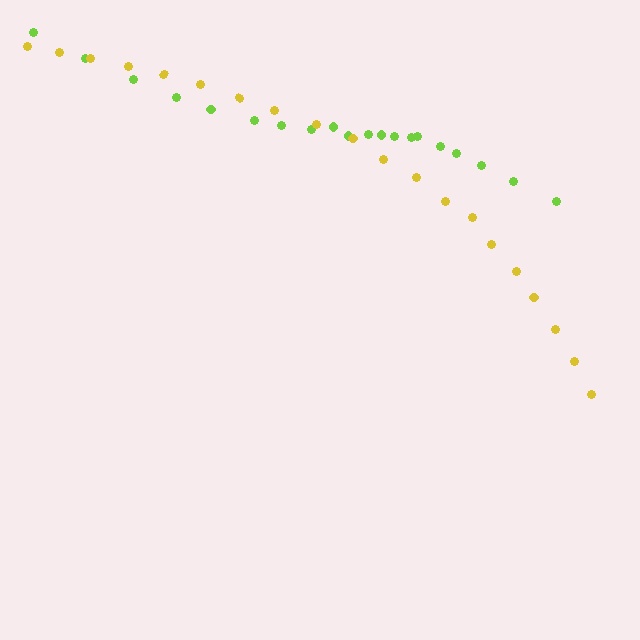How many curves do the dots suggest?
There are 2 distinct paths.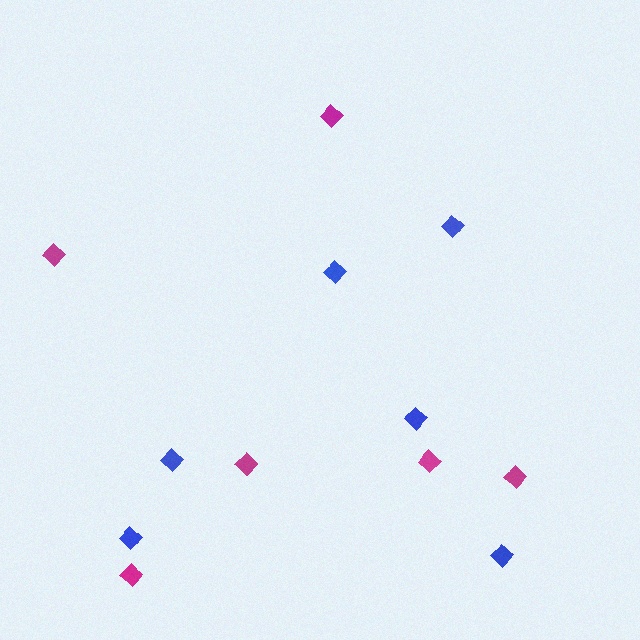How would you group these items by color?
There are 2 groups: one group of blue diamonds (6) and one group of magenta diamonds (6).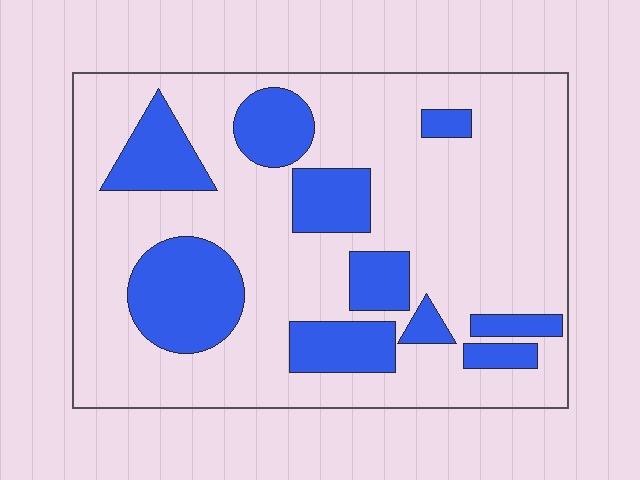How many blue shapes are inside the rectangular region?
10.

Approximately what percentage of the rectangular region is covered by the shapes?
Approximately 25%.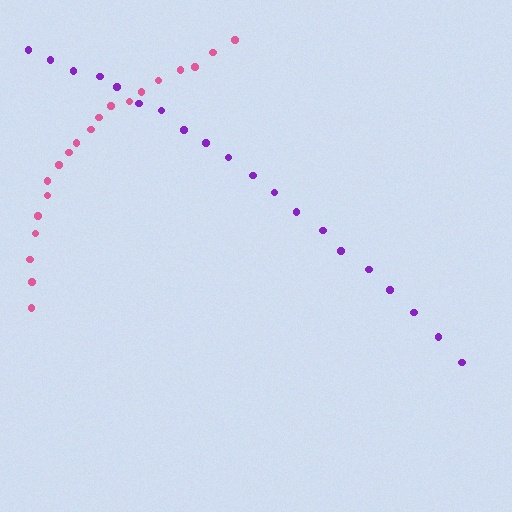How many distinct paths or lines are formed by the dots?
There are 2 distinct paths.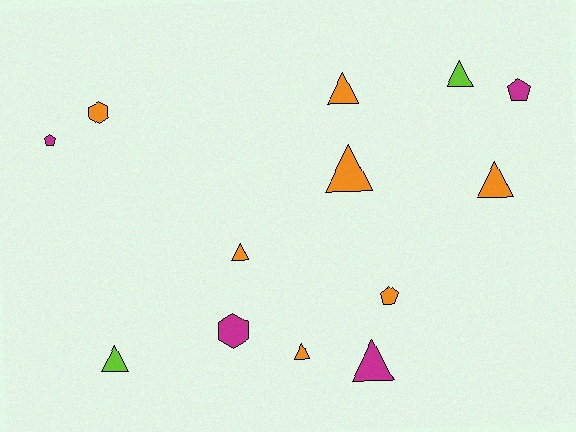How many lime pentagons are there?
There are no lime pentagons.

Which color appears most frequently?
Orange, with 7 objects.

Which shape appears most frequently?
Triangle, with 8 objects.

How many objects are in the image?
There are 13 objects.